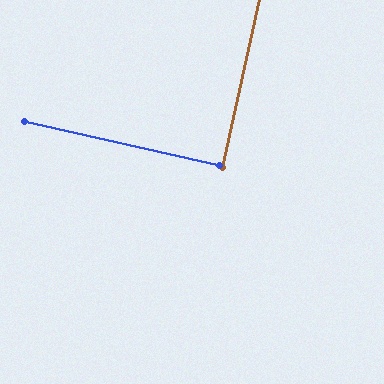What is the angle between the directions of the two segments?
Approximately 89 degrees.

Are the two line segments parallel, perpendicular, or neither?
Perpendicular — they meet at approximately 89°.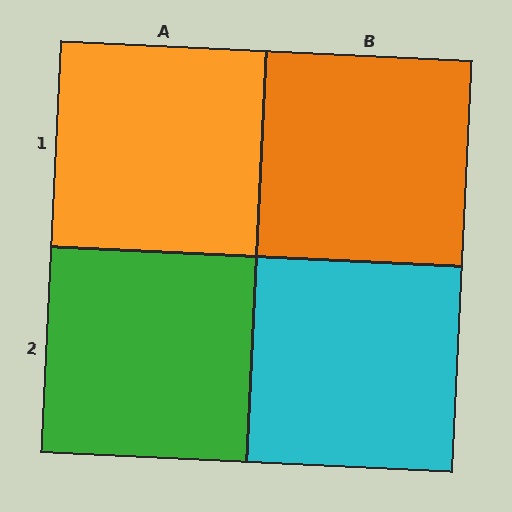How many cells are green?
1 cell is green.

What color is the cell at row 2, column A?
Green.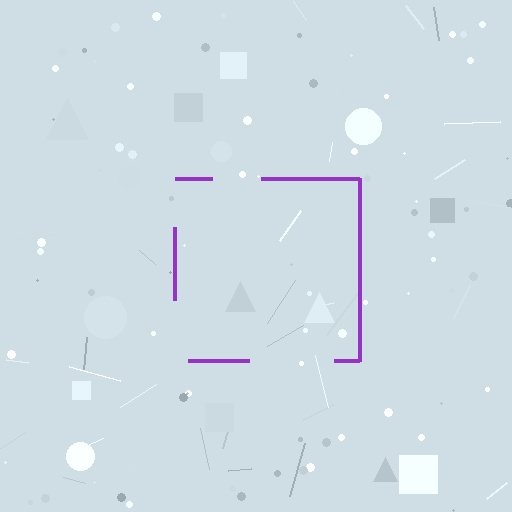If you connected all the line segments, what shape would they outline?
They would outline a square.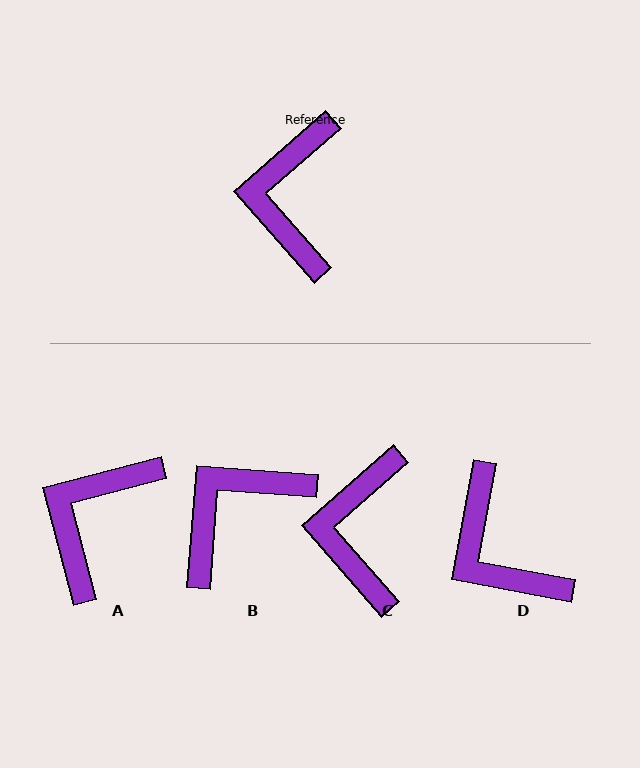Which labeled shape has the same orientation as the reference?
C.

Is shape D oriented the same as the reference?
No, it is off by about 38 degrees.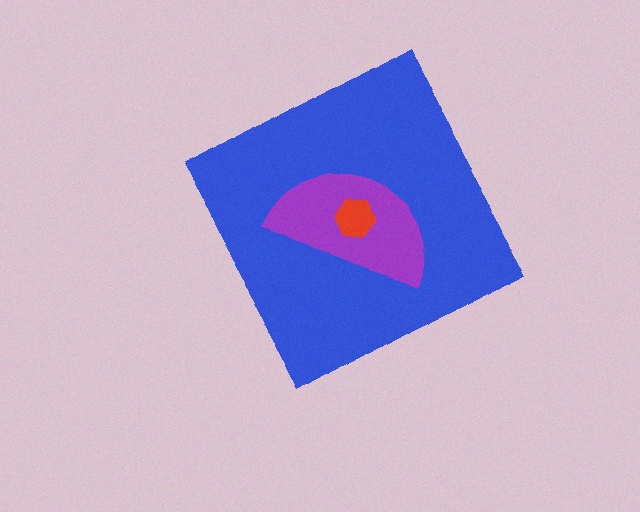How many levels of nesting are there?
3.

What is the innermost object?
The red hexagon.